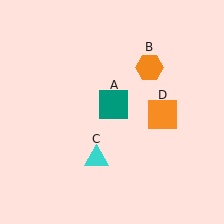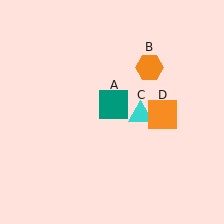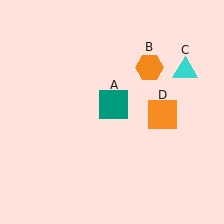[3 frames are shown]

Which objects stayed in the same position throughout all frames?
Teal square (object A) and orange hexagon (object B) and orange square (object D) remained stationary.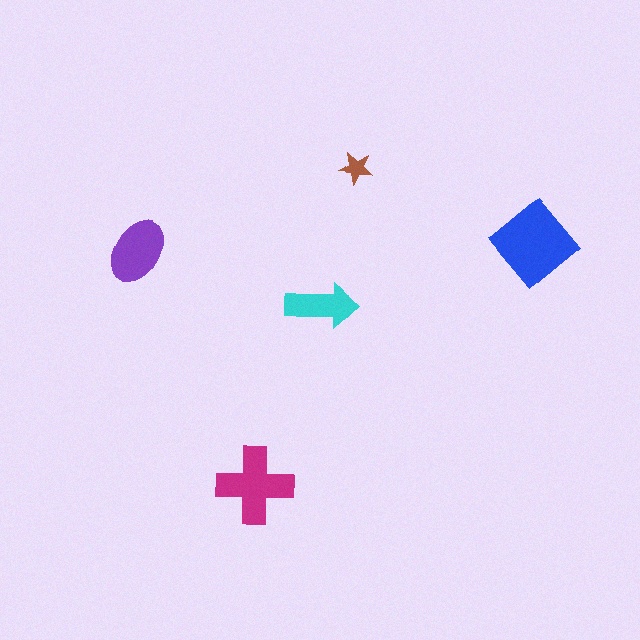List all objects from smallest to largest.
The brown star, the cyan arrow, the purple ellipse, the magenta cross, the blue diamond.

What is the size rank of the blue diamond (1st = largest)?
1st.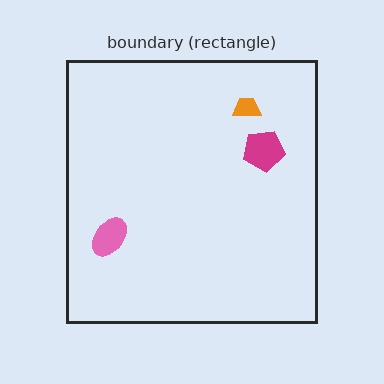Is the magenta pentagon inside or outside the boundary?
Inside.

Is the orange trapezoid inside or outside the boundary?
Inside.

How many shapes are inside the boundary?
3 inside, 0 outside.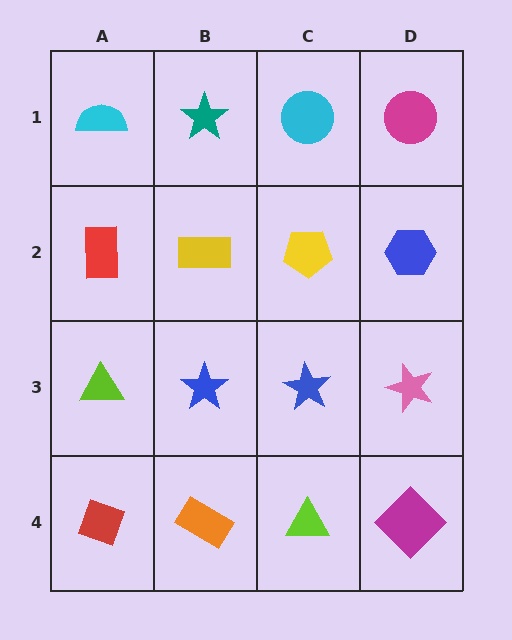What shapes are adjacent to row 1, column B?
A yellow rectangle (row 2, column B), a cyan semicircle (row 1, column A), a cyan circle (row 1, column C).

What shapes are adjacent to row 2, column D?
A magenta circle (row 1, column D), a pink star (row 3, column D), a yellow pentagon (row 2, column C).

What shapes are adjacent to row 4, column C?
A blue star (row 3, column C), an orange rectangle (row 4, column B), a magenta diamond (row 4, column D).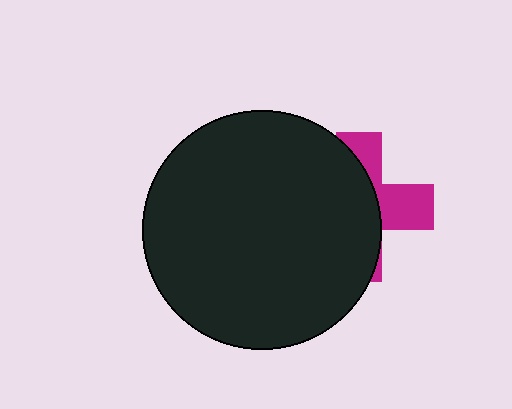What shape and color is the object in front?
The object in front is a black circle.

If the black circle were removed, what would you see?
You would see the complete magenta cross.